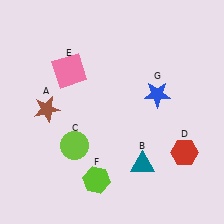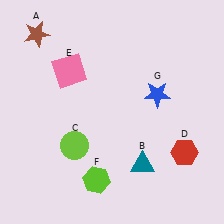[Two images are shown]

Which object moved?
The brown star (A) moved up.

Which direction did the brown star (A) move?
The brown star (A) moved up.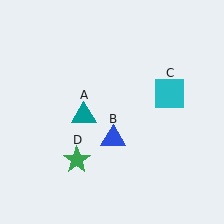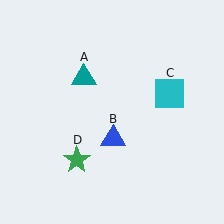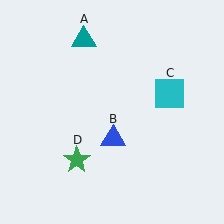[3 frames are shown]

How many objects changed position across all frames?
1 object changed position: teal triangle (object A).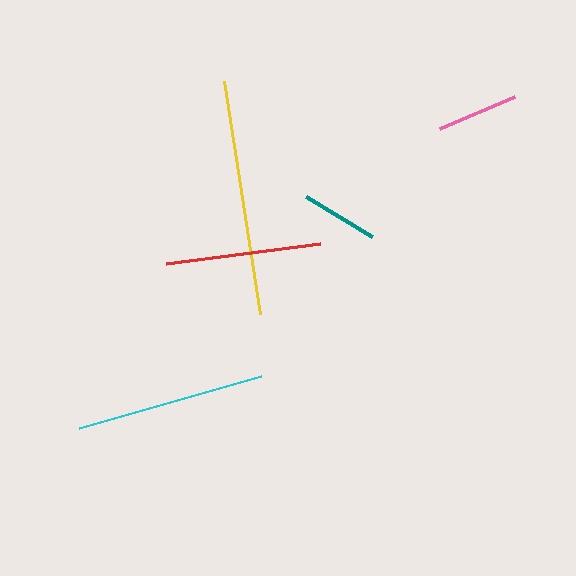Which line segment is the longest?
The yellow line is the longest at approximately 236 pixels.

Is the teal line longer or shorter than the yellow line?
The yellow line is longer than the teal line.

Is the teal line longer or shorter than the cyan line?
The cyan line is longer than the teal line.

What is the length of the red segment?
The red segment is approximately 155 pixels long.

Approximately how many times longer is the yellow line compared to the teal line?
The yellow line is approximately 3.1 times the length of the teal line.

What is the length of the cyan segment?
The cyan segment is approximately 189 pixels long.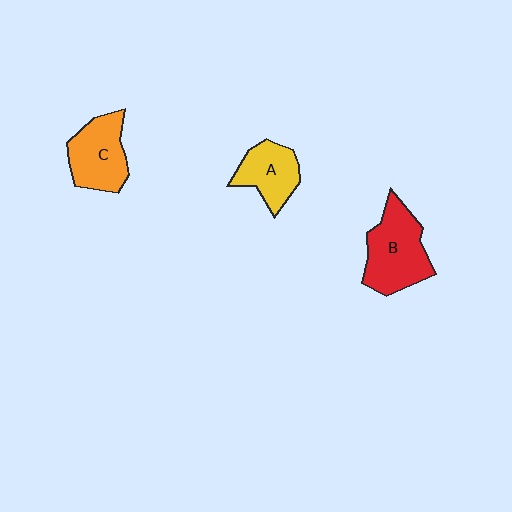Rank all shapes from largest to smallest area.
From largest to smallest: B (red), C (orange), A (yellow).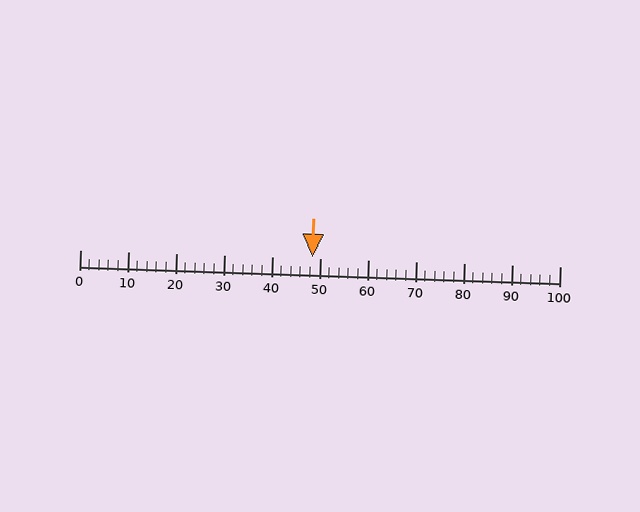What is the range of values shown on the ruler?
The ruler shows values from 0 to 100.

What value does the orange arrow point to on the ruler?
The orange arrow points to approximately 48.